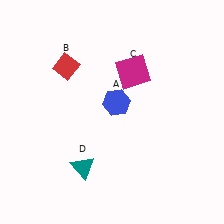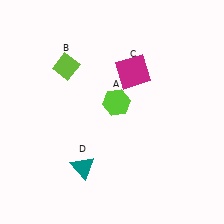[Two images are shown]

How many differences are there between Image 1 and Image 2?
There are 2 differences between the two images.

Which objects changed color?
A changed from blue to lime. B changed from red to lime.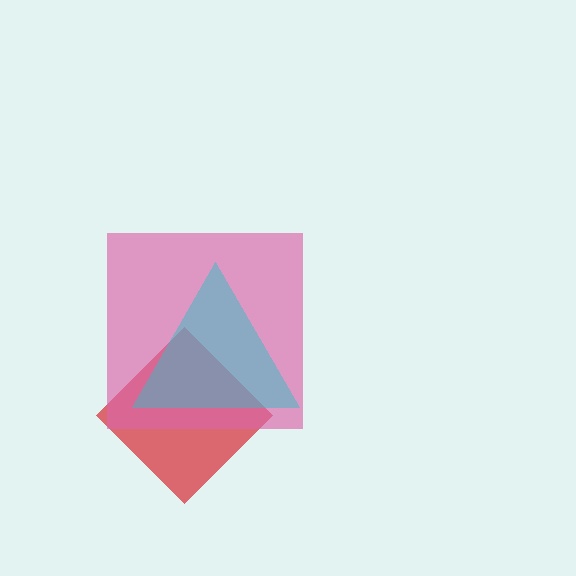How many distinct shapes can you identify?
There are 3 distinct shapes: a red diamond, a pink square, a cyan triangle.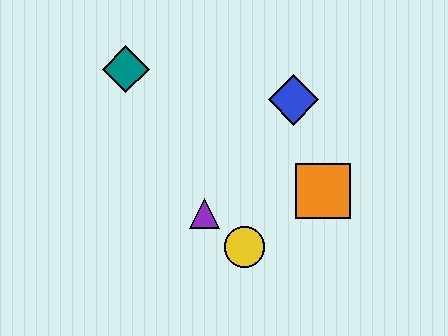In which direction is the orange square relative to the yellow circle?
The orange square is to the right of the yellow circle.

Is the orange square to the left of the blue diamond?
No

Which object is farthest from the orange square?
The teal diamond is farthest from the orange square.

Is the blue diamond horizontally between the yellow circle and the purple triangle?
No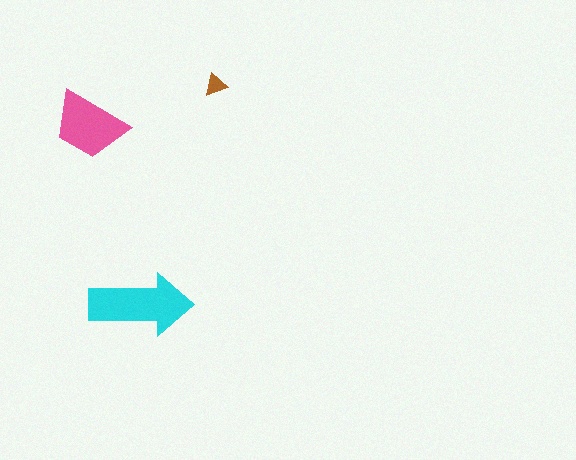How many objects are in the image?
There are 3 objects in the image.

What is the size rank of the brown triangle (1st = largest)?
3rd.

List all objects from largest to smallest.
The cyan arrow, the pink trapezoid, the brown triangle.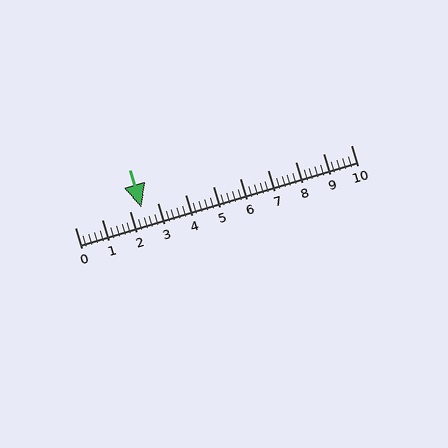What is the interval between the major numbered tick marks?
The major tick marks are spaced 1 units apart.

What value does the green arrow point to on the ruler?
The green arrow points to approximately 2.4.